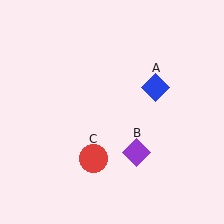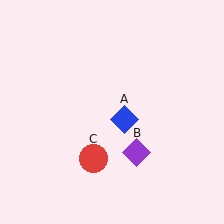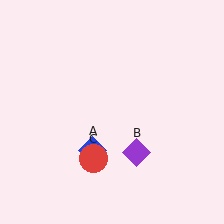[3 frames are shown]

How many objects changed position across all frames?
1 object changed position: blue diamond (object A).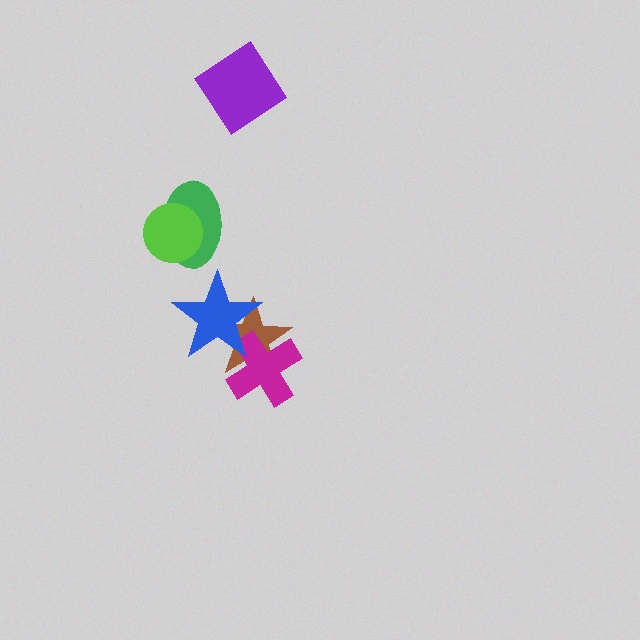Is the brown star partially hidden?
Yes, it is partially covered by another shape.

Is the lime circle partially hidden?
No, no other shape covers it.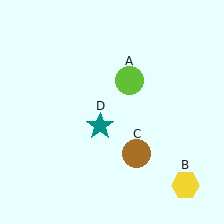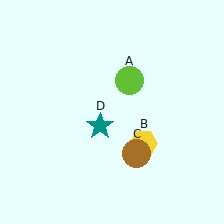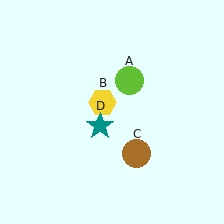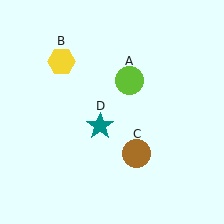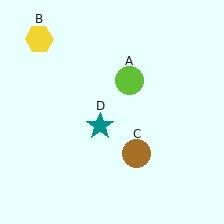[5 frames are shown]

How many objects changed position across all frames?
1 object changed position: yellow hexagon (object B).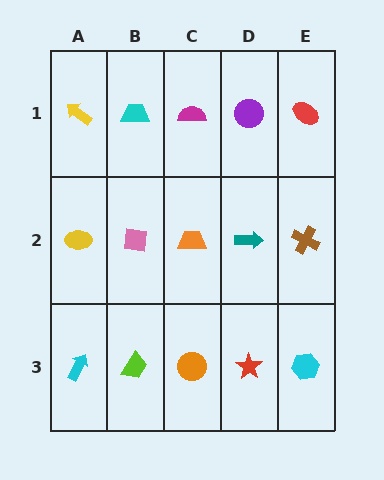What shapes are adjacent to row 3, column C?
An orange trapezoid (row 2, column C), a lime trapezoid (row 3, column B), a red star (row 3, column D).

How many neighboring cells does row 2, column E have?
3.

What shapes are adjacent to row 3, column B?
A pink square (row 2, column B), a cyan arrow (row 3, column A), an orange circle (row 3, column C).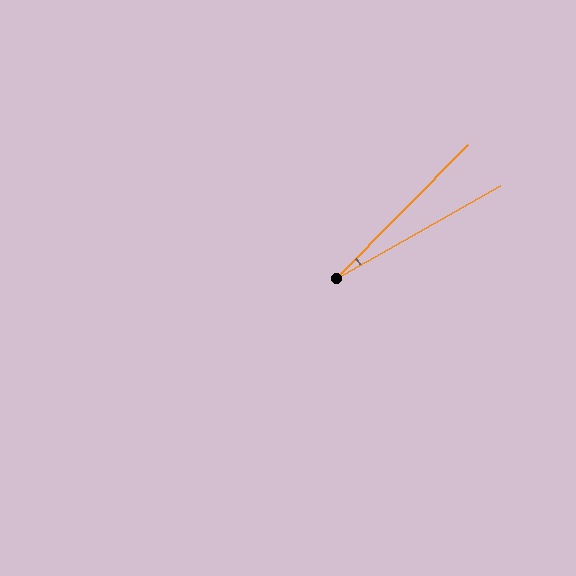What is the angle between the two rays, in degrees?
Approximately 16 degrees.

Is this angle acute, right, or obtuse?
It is acute.